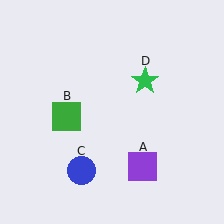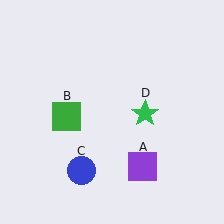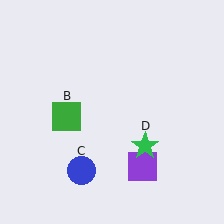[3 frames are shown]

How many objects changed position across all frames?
1 object changed position: green star (object D).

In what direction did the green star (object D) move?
The green star (object D) moved down.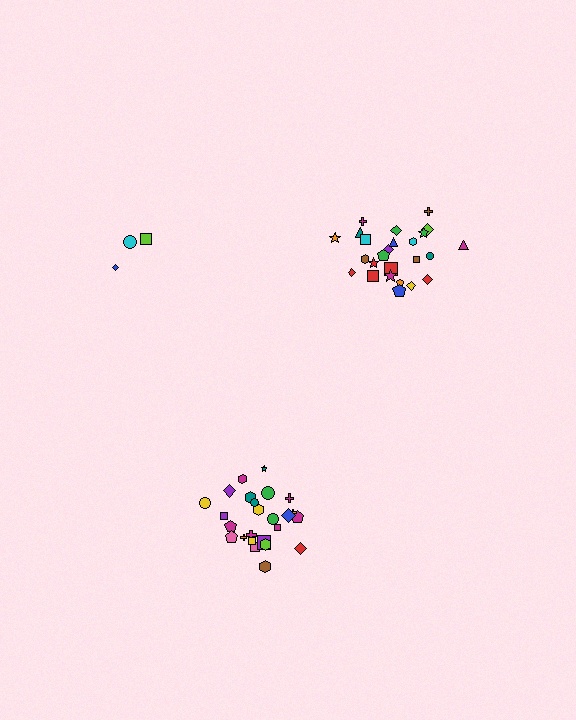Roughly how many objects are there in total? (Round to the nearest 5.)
Roughly 55 objects in total.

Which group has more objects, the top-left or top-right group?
The top-right group.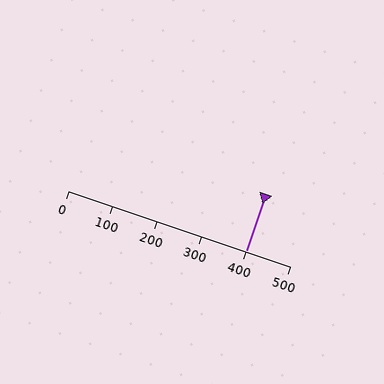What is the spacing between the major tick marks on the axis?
The major ticks are spaced 100 apart.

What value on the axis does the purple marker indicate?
The marker indicates approximately 400.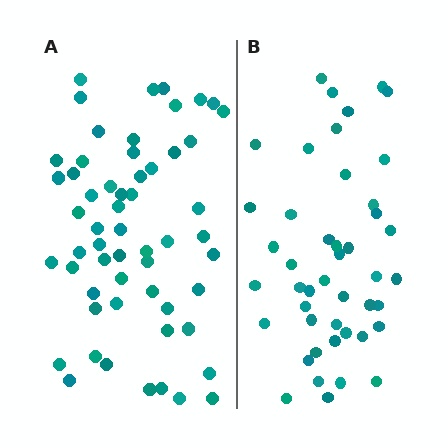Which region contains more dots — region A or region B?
Region A (the left region) has more dots.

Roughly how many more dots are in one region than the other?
Region A has roughly 12 or so more dots than region B.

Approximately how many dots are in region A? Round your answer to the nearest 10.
About 60 dots. (The exact count is 57, which rounds to 60.)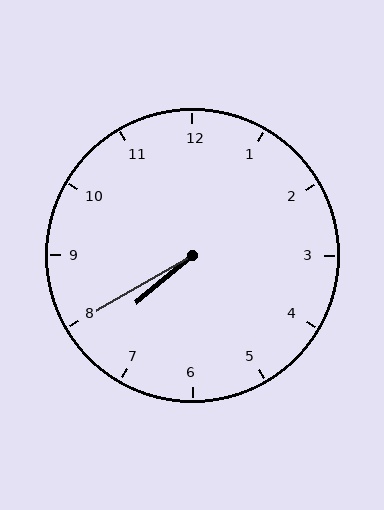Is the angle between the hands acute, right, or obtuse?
It is acute.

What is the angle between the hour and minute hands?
Approximately 10 degrees.